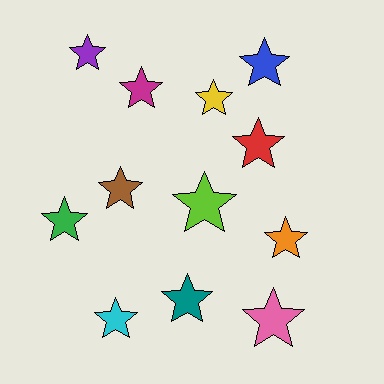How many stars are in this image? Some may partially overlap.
There are 12 stars.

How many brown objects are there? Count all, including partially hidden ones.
There is 1 brown object.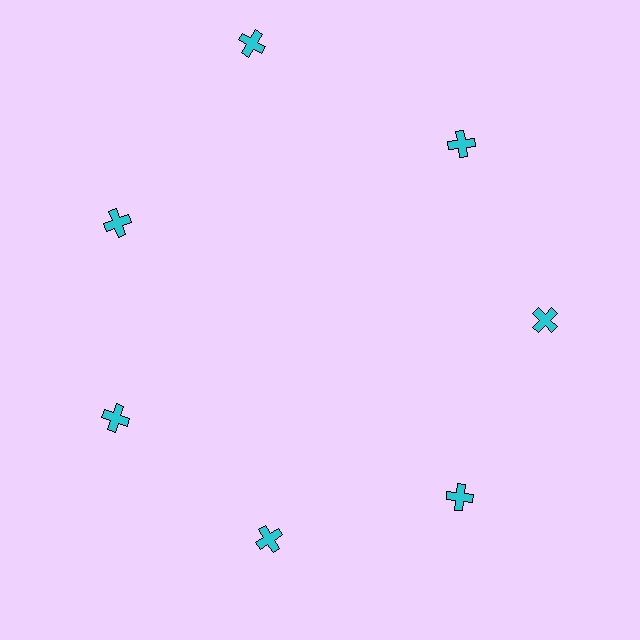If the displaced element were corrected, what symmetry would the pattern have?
It would have 7-fold rotational symmetry — the pattern would map onto itself every 51 degrees.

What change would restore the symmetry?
The symmetry would be restored by moving it inward, back onto the ring so that all 7 crosses sit at equal angles and equal distance from the center.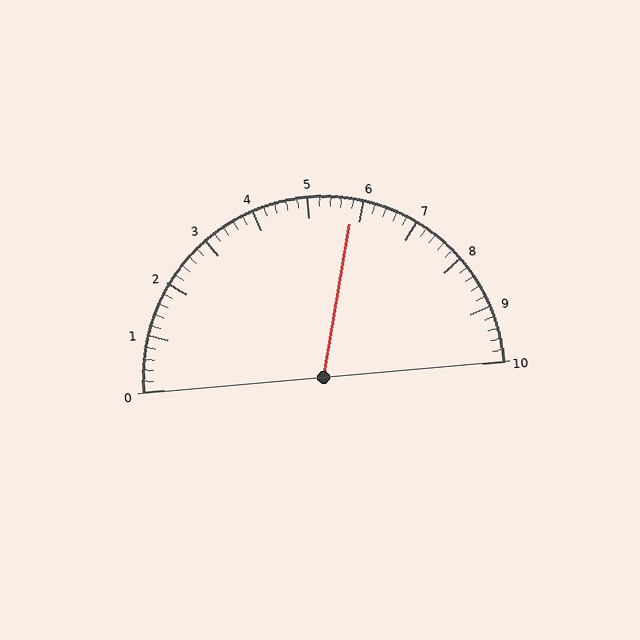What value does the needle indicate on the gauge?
The needle indicates approximately 5.8.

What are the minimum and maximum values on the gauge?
The gauge ranges from 0 to 10.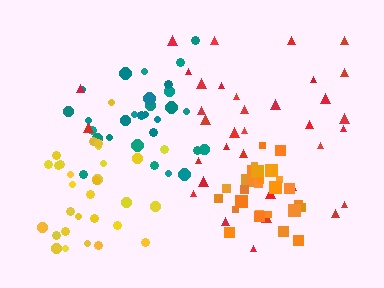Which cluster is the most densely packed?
Orange.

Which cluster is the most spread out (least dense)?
Red.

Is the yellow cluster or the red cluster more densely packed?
Yellow.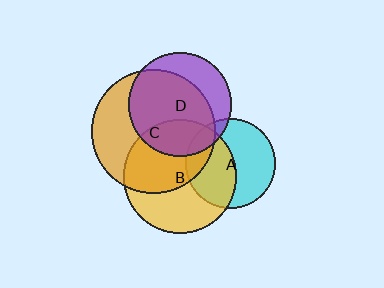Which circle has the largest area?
Circle C (orange).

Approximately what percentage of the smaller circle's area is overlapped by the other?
Approximately 10%.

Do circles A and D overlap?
Yes.